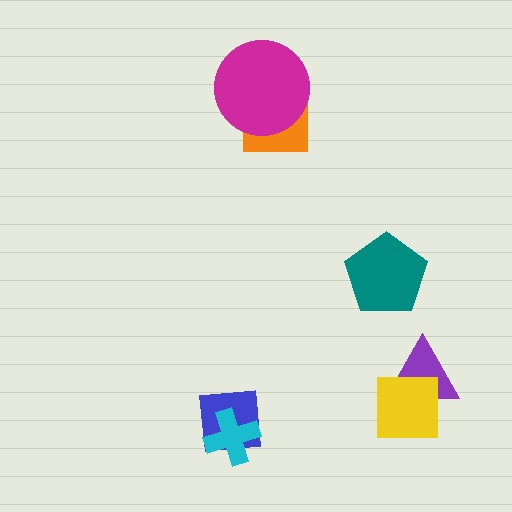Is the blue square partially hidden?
Yes, it is partially covered by another shape.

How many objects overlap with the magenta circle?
1 object overlaps with the magenta circle.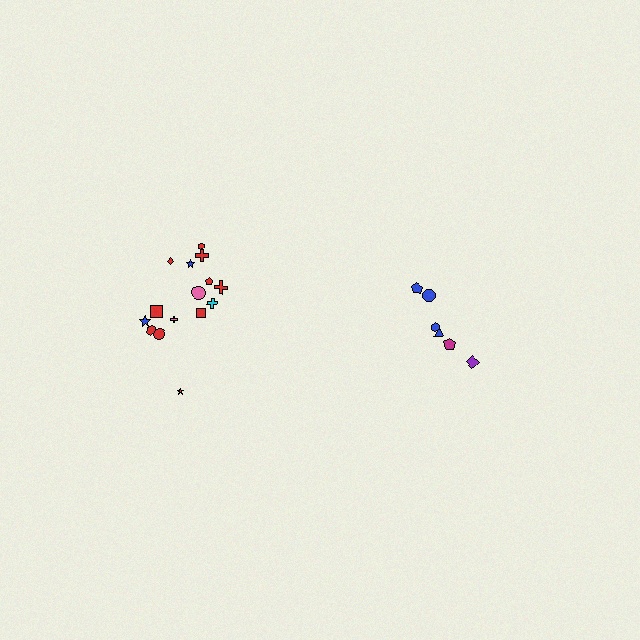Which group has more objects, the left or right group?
The left group.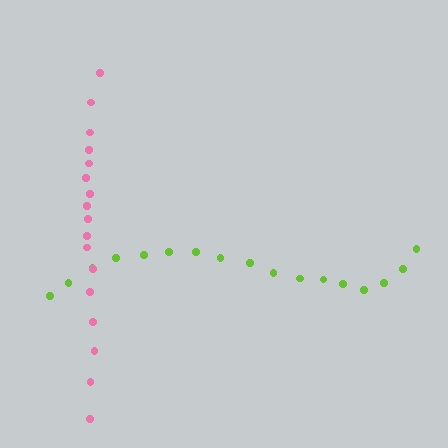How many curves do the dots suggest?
There are 2 distinct paths.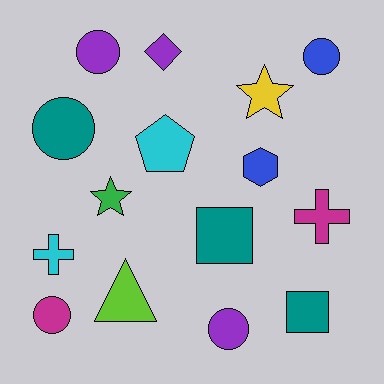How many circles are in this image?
There are 5 circles.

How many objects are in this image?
There are 15 objects.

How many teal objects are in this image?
There are 3 teal objects.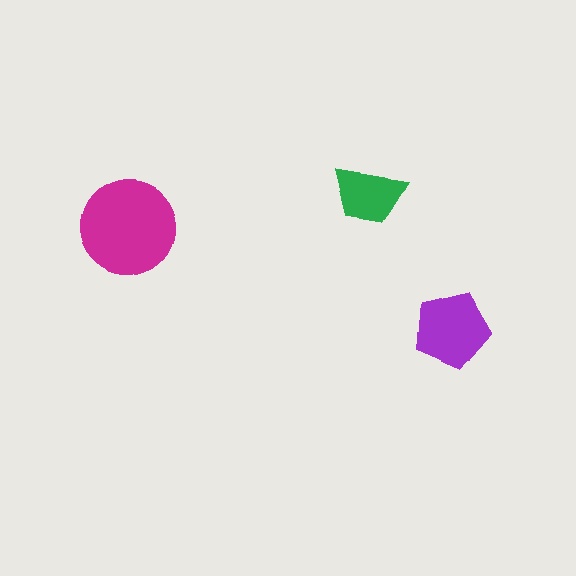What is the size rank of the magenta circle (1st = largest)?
1st.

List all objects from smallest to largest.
The green trapezoid, the purple pentagon, the magenta circle.